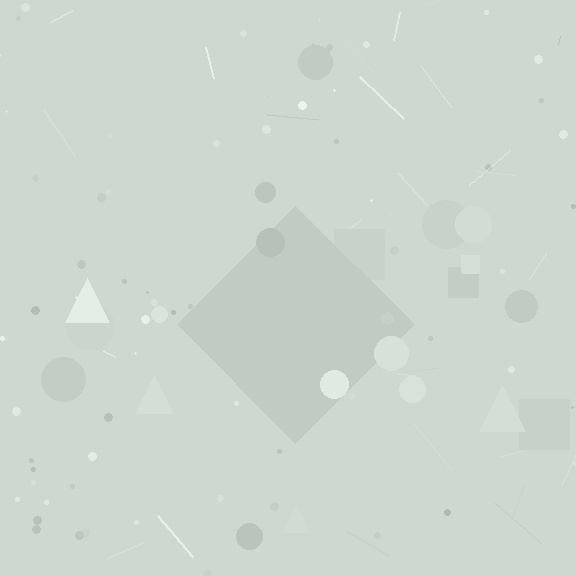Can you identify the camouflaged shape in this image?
The camouflaged shape is a diamond.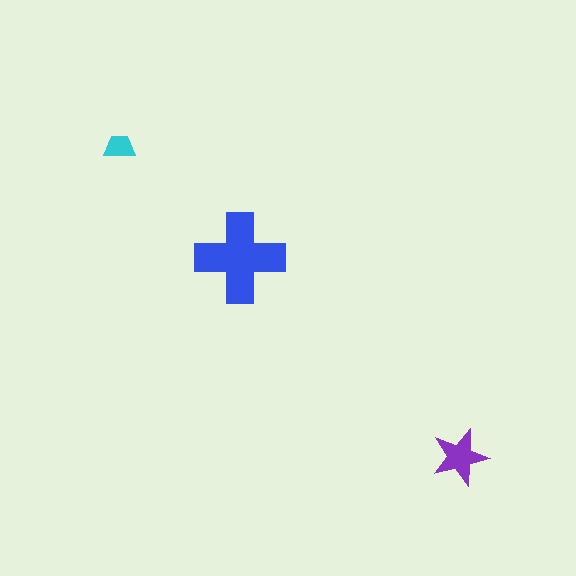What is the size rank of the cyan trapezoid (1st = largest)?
3rd.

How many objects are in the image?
There are 3 objects in the image.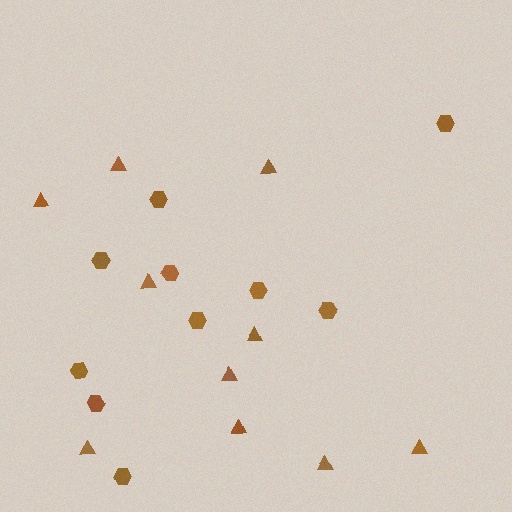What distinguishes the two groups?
There are 2 groups: one group of hexagons (10) and one group of triangles (10).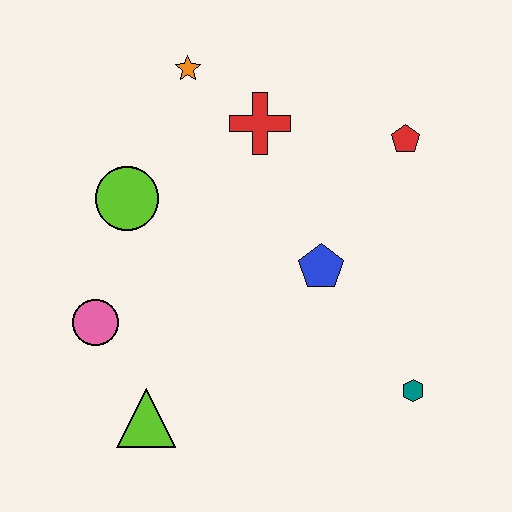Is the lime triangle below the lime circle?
Yes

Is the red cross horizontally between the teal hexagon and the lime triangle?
Yes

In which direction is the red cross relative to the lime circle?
The red cross is to the right of the lime circle.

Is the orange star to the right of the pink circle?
Yes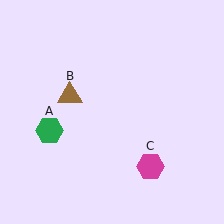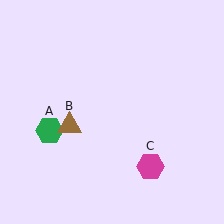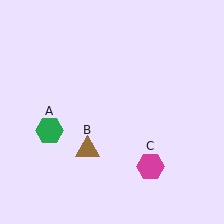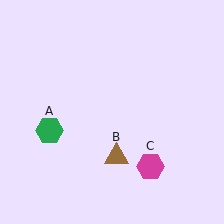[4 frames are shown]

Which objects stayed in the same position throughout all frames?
Green hexagon (object A) and magenta hexagon (object C) remained stationary.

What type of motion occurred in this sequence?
The brown triangle (object B) rotated counterclockwise around the center of the scene.